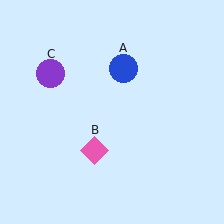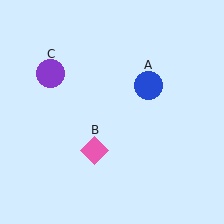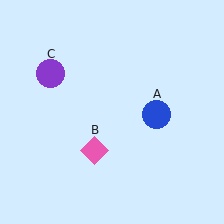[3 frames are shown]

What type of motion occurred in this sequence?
The blue circle (object A) rotated clockwise around the center of the scene.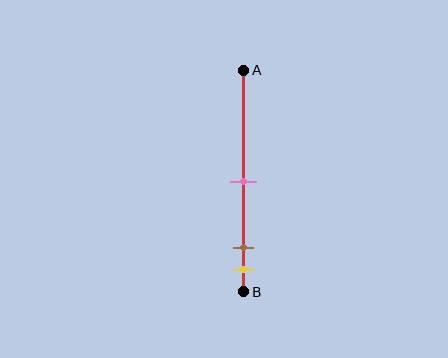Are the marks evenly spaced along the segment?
No, the marks are not evenly spaced.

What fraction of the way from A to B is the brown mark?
The brown mark is approximately 80% (0.8) of the way from A to B.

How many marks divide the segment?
There are 3 marks dividing the segment.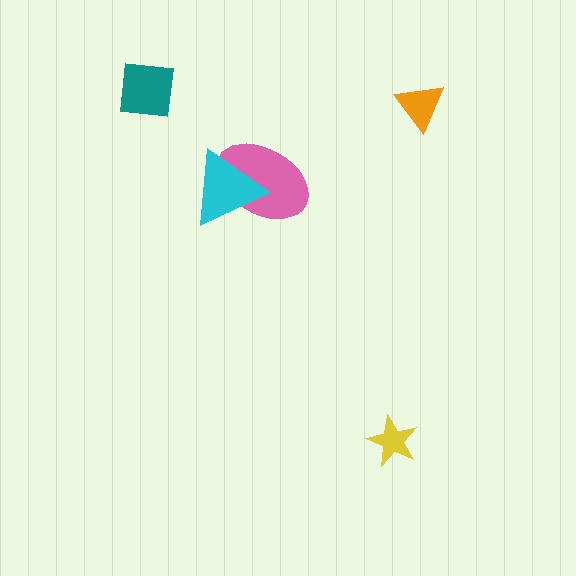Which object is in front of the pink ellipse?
The cyan triangle is in front of the pink ellipse.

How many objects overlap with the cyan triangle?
1 object overlaps with the cyan triangle.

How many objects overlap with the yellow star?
0 objects overlap with the yellow star.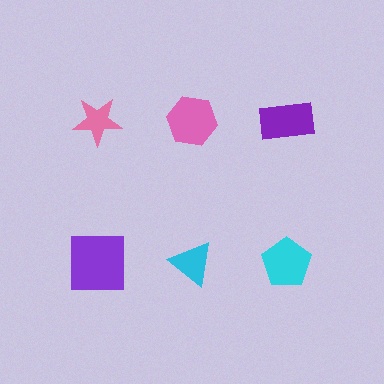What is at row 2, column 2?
A cyan triangle.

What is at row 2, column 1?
A purple square.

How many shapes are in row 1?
3 shapes.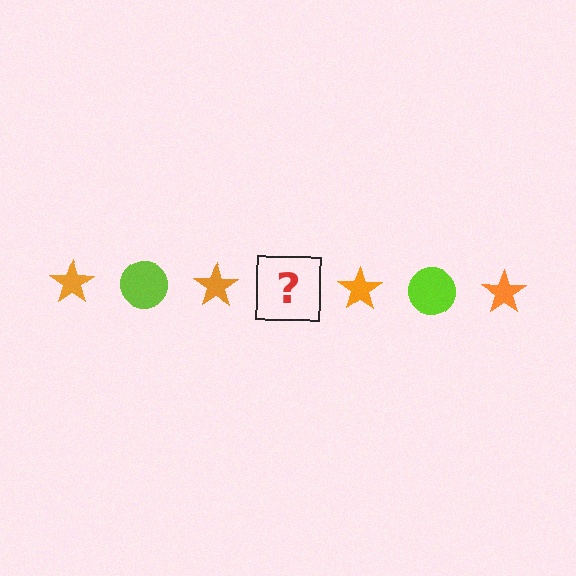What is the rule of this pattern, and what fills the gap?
The rule is that the pattern alternates between orange star and lime circle. The gap should be filled with a lime circle.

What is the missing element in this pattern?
The missing element is a lime circle.